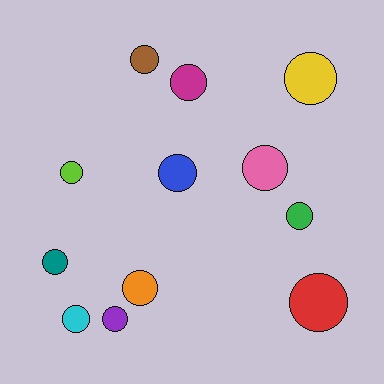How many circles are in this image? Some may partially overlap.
There are 12 circles.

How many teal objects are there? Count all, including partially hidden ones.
There is 1 teal object.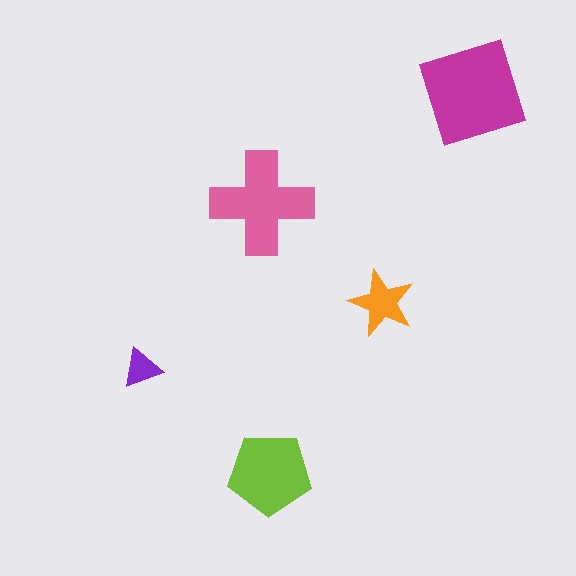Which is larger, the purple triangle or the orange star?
The orange star.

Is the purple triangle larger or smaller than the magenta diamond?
Smaller.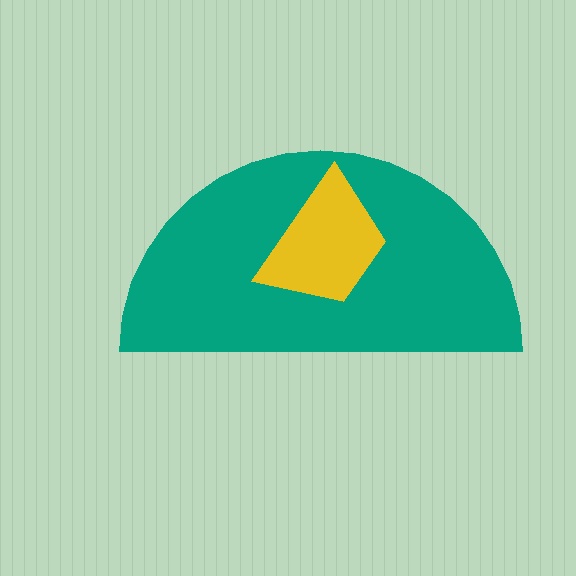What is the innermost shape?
The yellow trapezoid.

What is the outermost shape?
The teal semicircle.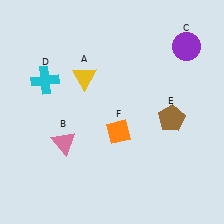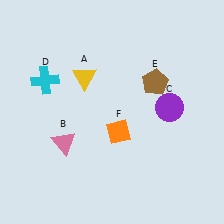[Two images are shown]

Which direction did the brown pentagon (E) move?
The brown pentagon (E) moved up.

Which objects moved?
The objects that moved are: the purple circle (C), the brown pentagon (E).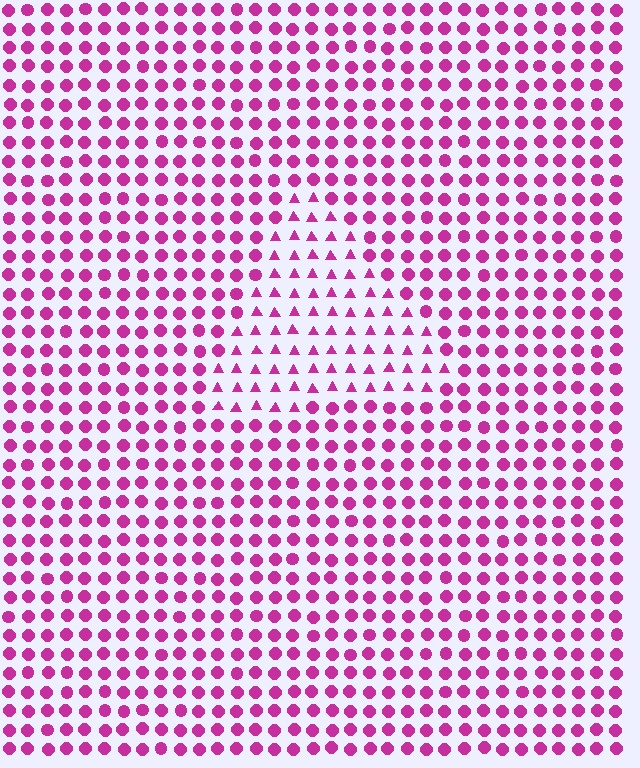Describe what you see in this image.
The image is filled with small magenta elements arranged in a uniform grid. A triangle-shaped region contains triangles, while the surrounding area contains circles. The boundary is defined purely by the change in element shape.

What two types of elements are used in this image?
The image uses triangles inside the triangle region and circles outside it.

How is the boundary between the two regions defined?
The boundary is defined by a change in element shape: triangles inside vs. circles outside. All elements share the same color and spacing.